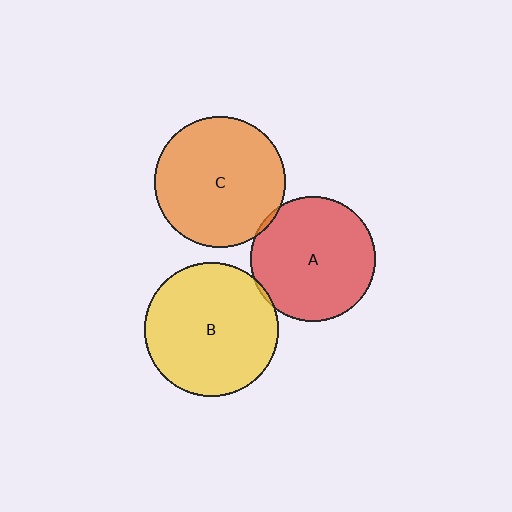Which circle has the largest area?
Circle B (yellow).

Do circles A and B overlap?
Yes.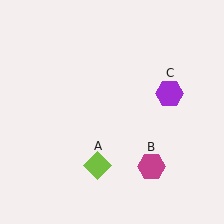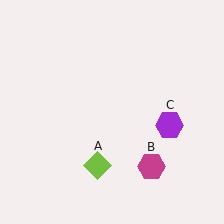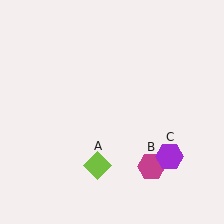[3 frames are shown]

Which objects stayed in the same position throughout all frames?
Lime diamond (object A) and magenta hexagon (object B) remained stationary.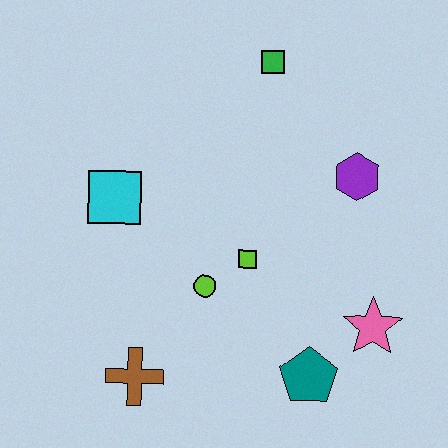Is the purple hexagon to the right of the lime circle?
Yes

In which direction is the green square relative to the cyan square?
The green square is to the right of the cyan square.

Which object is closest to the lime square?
The lime circle is closest to the lime square.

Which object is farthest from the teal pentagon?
The green square is farthest from the teal pentagon.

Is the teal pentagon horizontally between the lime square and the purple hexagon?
Yes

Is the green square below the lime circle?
No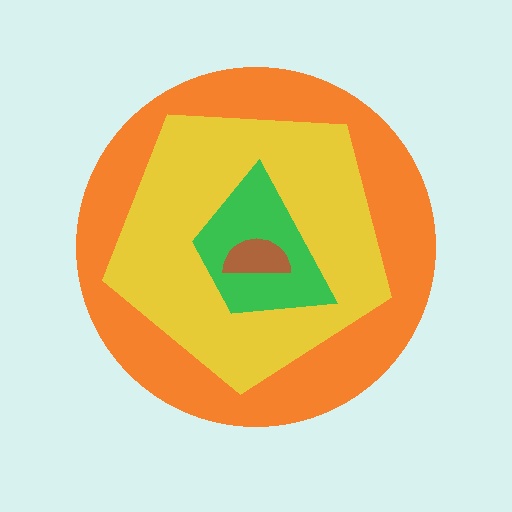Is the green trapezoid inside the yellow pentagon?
Yes.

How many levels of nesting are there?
4.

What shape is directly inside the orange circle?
The yellow pentagon.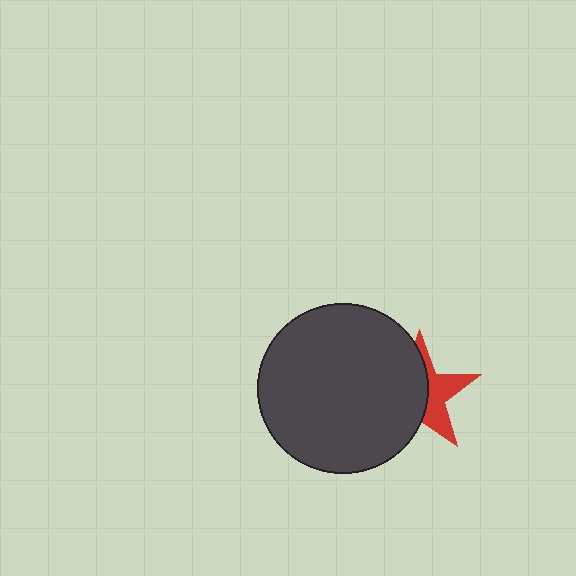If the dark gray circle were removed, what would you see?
You would see the complete red star.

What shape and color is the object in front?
The object in front is a dark gray circle.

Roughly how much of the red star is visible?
A small part of it is visible (roughly 42%).